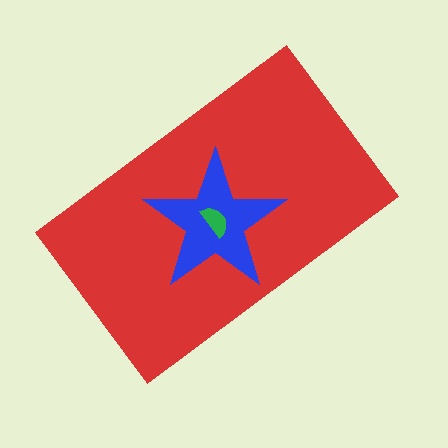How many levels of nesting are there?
3.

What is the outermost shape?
The red rectangle.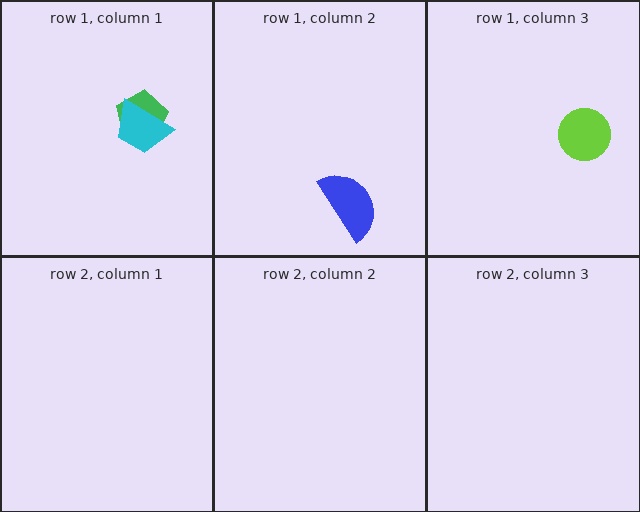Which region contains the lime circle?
The row 1, column 3 region.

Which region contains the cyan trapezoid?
The row 1, column 1 region.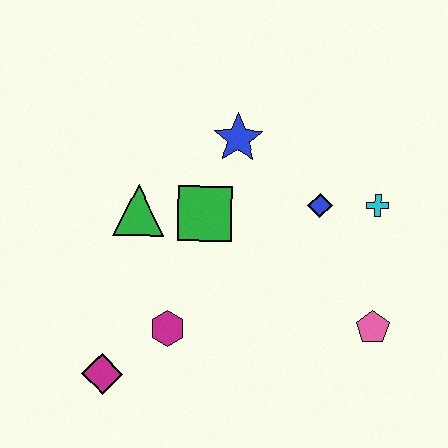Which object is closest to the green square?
The green triangle is closest to the green square.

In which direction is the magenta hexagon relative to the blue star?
The magenta hexagon is below the blue star.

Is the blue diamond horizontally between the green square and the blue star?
No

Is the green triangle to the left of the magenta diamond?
No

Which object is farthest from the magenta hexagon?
The cyan cross is farthest from the magenta hexagon.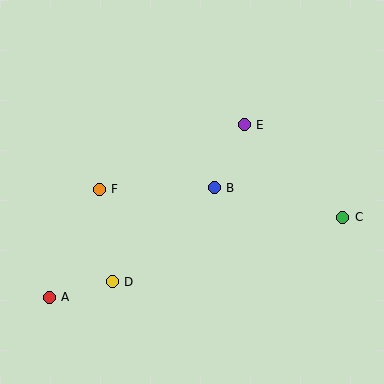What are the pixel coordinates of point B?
Point B is at (214, 188).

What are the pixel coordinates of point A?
Point A is at (49, 297).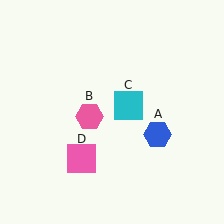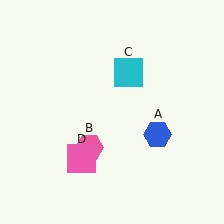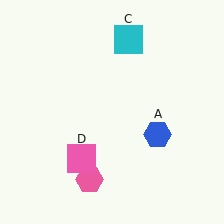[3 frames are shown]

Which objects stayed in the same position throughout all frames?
Blue hexagon (object A) and pink square (object D) remained stationary.